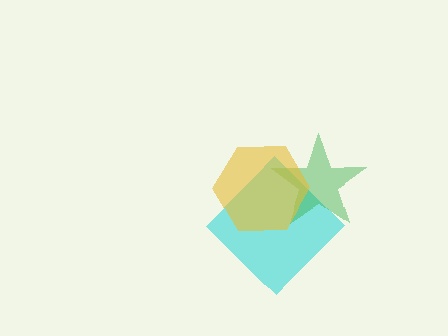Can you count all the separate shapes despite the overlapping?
Yes, there are 3 separate shapes.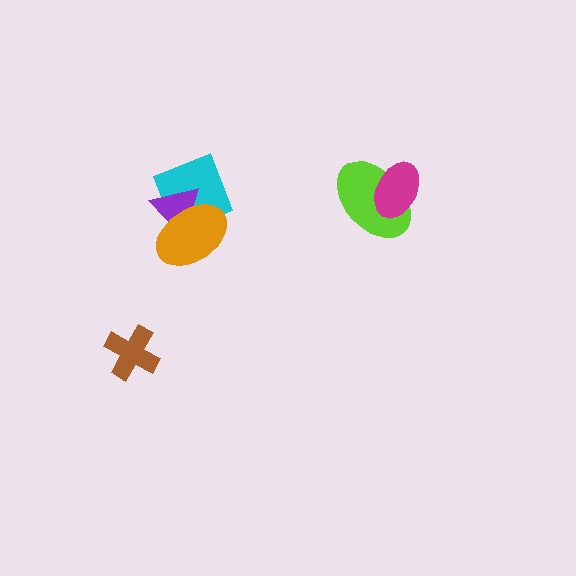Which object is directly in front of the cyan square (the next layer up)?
The purple triangle is directly in front of the cyan square.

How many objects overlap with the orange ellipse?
2 objects overlap with the orange ellipse.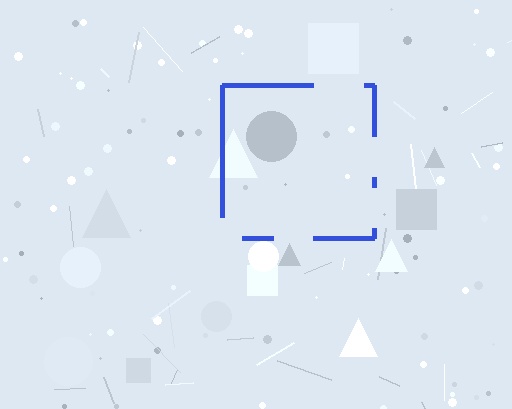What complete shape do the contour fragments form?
The contour fragments form a square.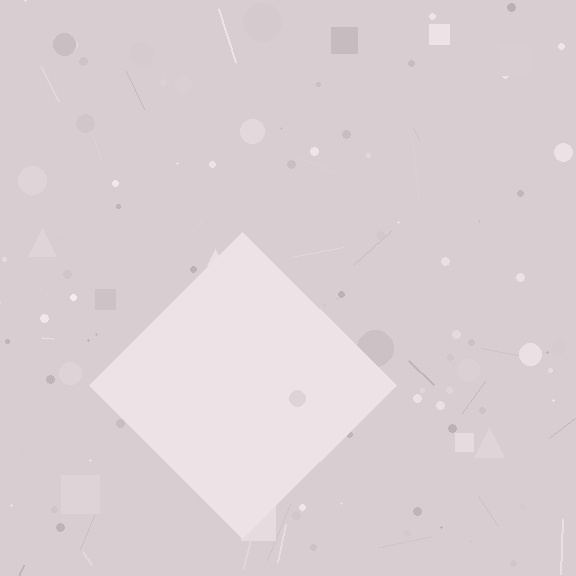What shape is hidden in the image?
A diamond is hidden in the image.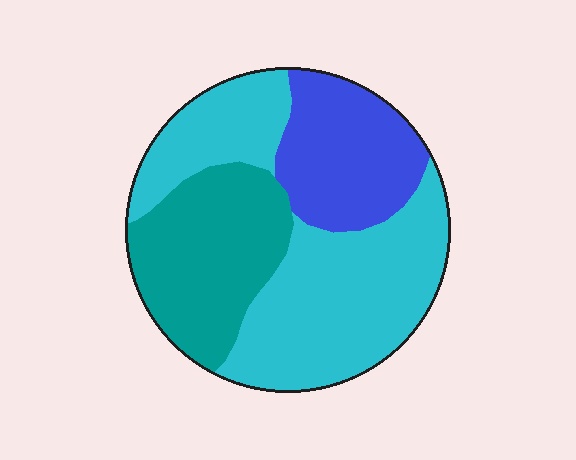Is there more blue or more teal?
Teal.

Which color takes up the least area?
Blue, at roughly 20%.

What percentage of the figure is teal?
Teal takes up about one quarter (1/4) of the figure.